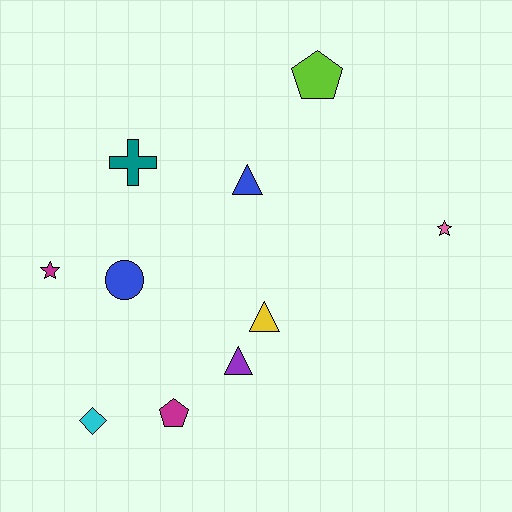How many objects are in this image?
There are 10 objects.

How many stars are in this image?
There are 2 stars.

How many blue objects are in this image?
There are 2 blue objects.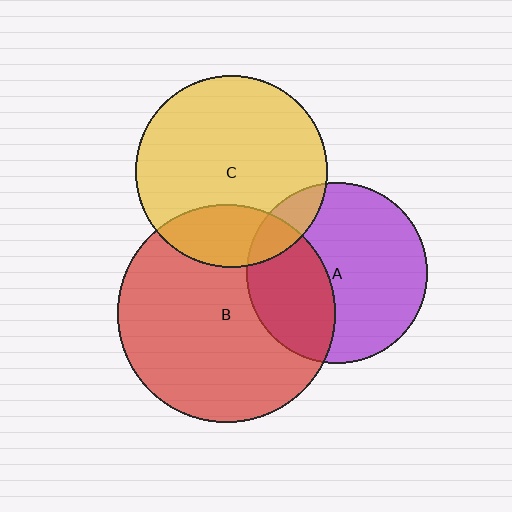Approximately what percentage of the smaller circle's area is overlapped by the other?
Approximately 10%.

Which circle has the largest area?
Circle B (red).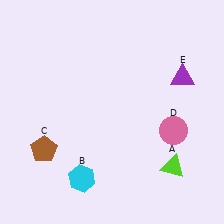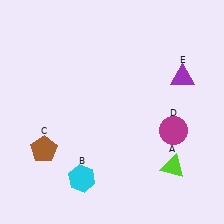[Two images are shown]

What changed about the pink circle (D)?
In Image 1, D is pink. In Image 2, it changed to magenta.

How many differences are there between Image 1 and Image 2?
There is 1 difference between the two images.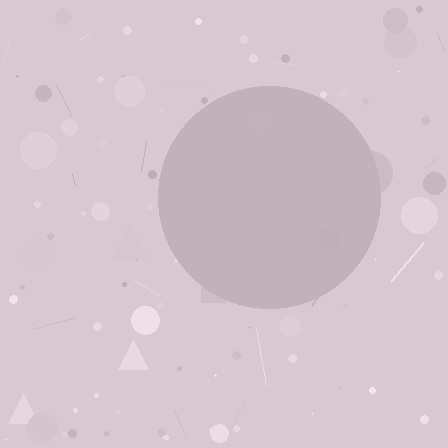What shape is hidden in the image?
A circle is hidden in the image.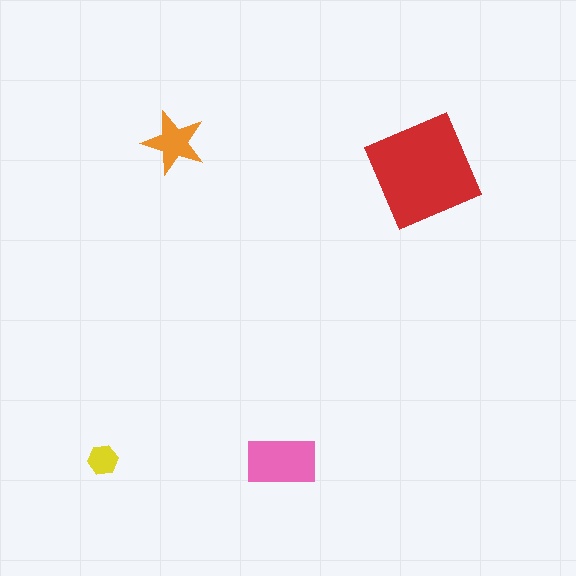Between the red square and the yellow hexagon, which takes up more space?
The red square.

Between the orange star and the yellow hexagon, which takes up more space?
The orange star.